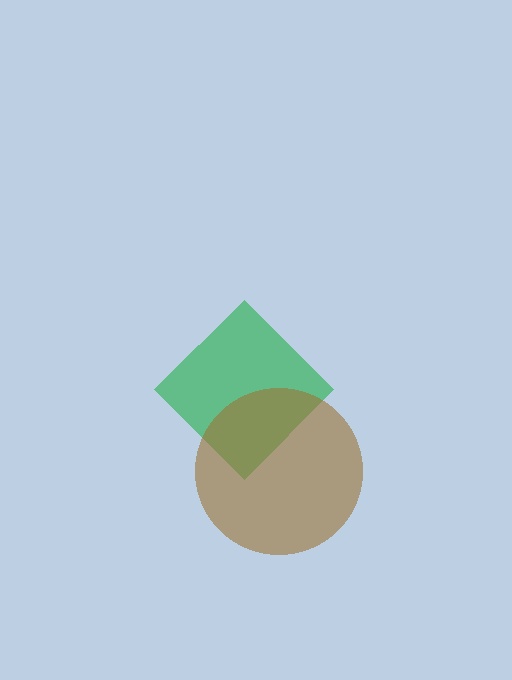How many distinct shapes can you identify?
There are 2 distinct shapes: a green diamond, a brown circle.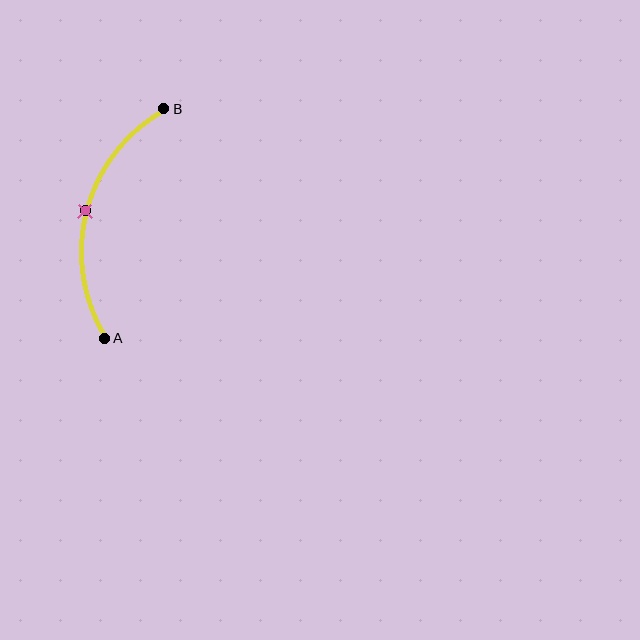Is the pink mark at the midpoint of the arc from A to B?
Yes. The pink mark lies on the arc at equal arc-length from both A and B — it is the arc midpoint.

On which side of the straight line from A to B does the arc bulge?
The arc bulges to the left of the straight line connecting A and B.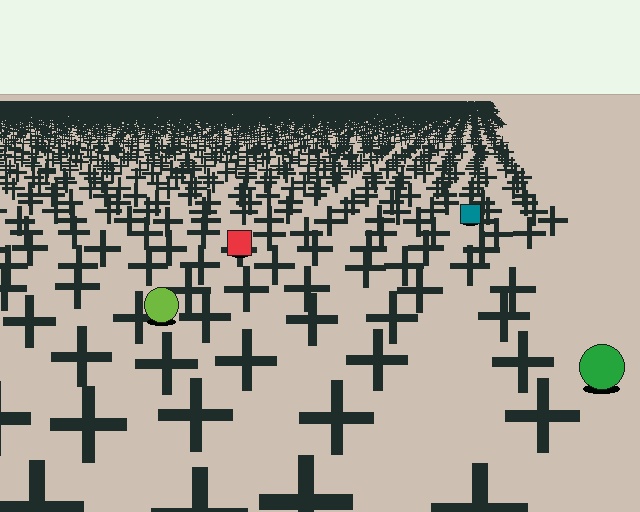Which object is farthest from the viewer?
The teal square is farthest from the viewer. It appears smaller and the ground texture around it is denser.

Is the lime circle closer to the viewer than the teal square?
Yes. The lime circle is closer — you can tell from the texture gradient: the ground texture is coarser near it.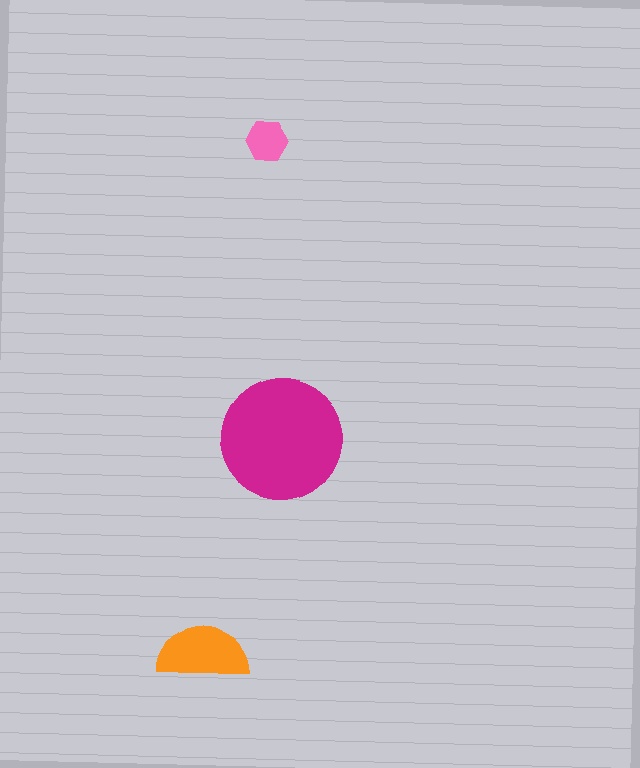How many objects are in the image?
There are 3 objects in the image.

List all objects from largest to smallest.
The magenta circle, the orange semicircle, the pink hexagon.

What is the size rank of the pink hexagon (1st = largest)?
3rd.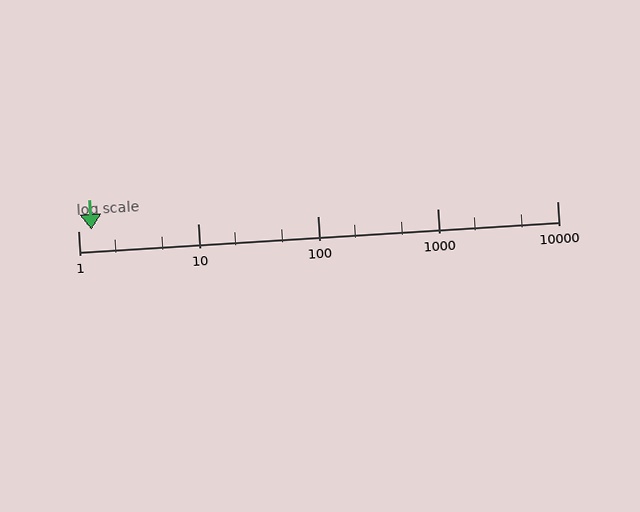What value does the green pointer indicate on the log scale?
The pointer indicates approximately 1.3.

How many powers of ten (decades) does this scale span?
The scale spans 4 decades, from 1 to 10000.